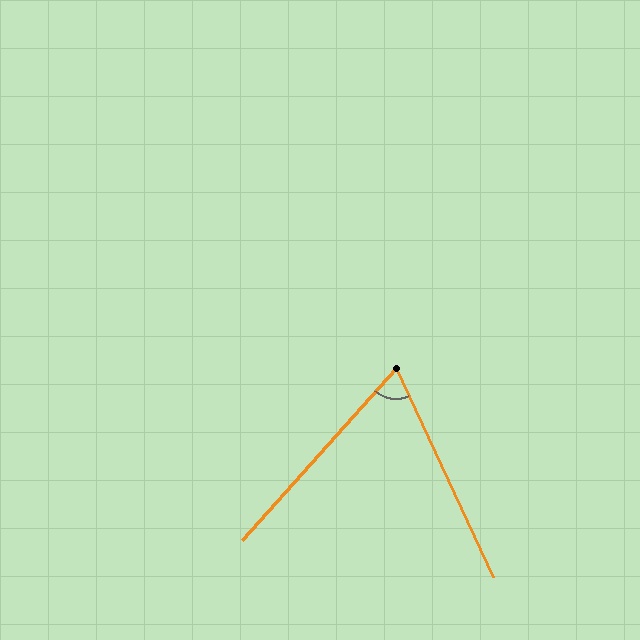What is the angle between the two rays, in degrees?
Approximately 67 degrees.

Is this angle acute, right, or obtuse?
It is acute.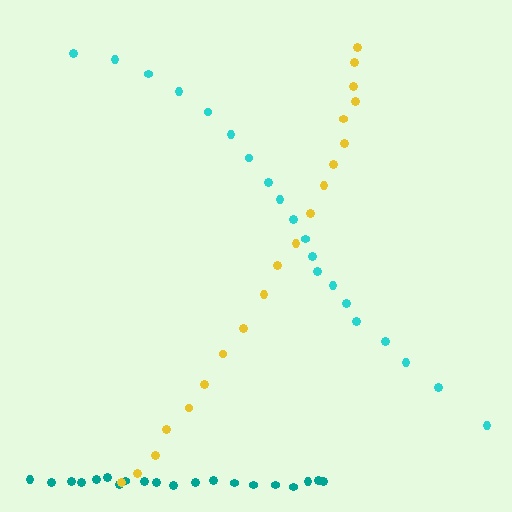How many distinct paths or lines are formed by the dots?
There are 3 distinct paths.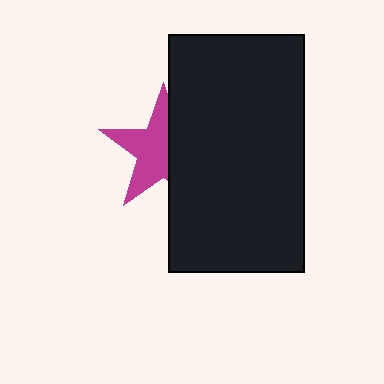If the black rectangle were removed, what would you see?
You would see the complete magenta star.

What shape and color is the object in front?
The object in front is a black rectangle.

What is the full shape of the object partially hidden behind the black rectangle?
The partially hidden object is a magenta star.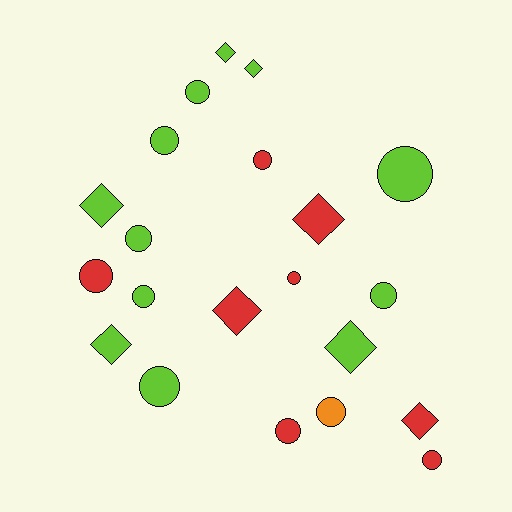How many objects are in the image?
There are 21 objects.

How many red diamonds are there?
There are 3 red diamonds.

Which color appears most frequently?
Lime, with 12 objects.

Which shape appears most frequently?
Circle, with 13 objects.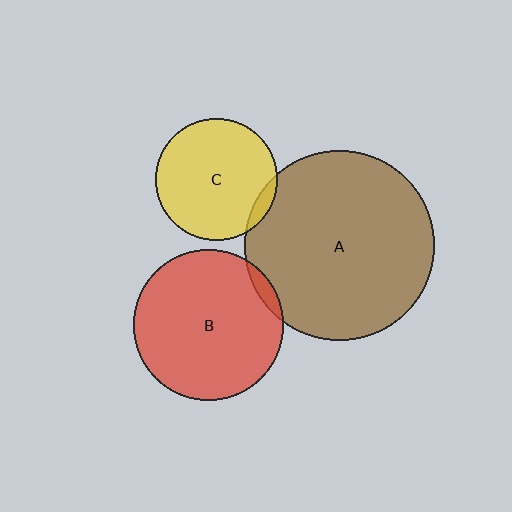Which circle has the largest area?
Circle A (brown).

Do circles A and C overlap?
Yes.